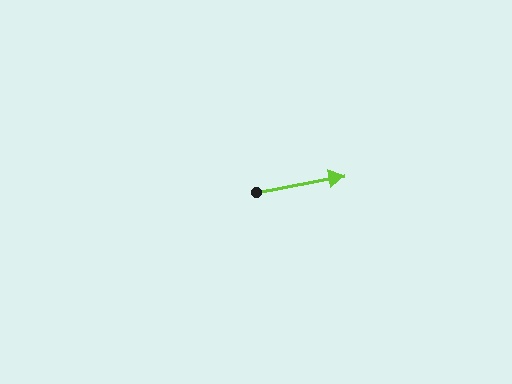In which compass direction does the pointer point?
East.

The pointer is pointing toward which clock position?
Roughly 3 o'clock.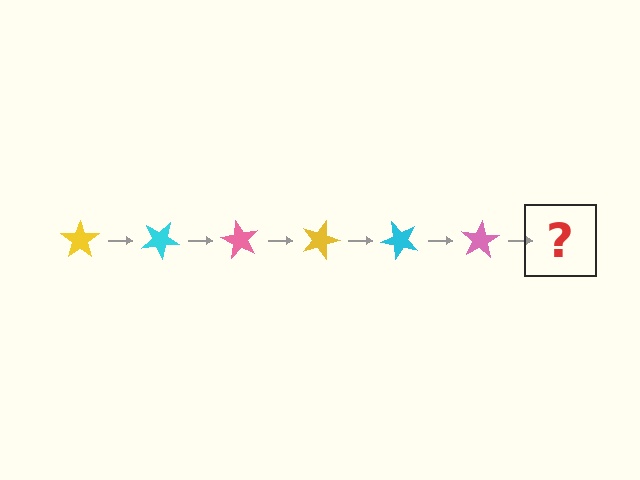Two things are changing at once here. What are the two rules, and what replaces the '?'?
The two rules are that it rotates 30 degrees each step and the color cycles through yellow, cyan, and pink. The '?' should be a yellow star, rotated 180 degrees from the start.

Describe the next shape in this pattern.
It should be a yellow star, rotated 180 degrees from the start.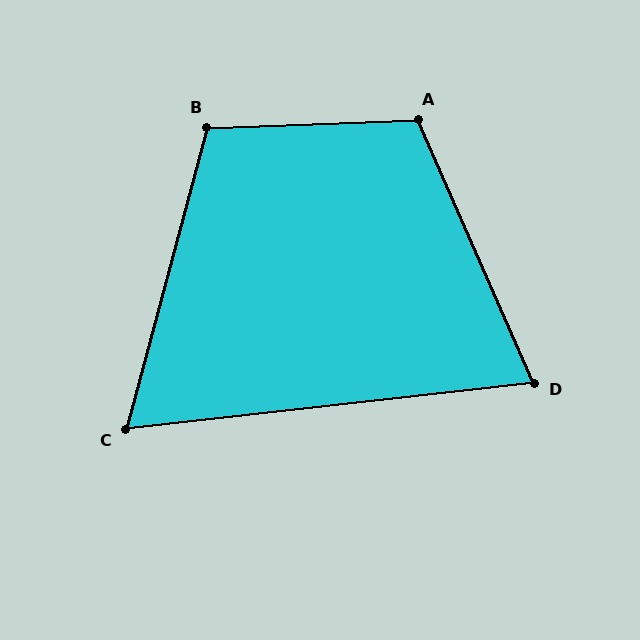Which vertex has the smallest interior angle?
C, at approximately 68 degrees.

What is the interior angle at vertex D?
Approximately 73 degrees (acute).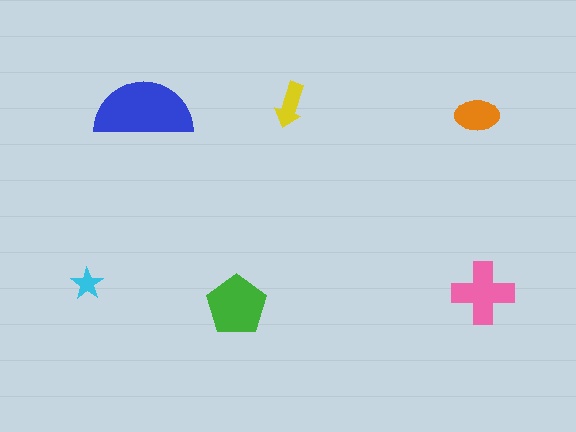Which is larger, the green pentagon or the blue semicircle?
The blue semicircle.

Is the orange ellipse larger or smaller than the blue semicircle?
Smaller.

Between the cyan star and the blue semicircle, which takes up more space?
The blue semicircle.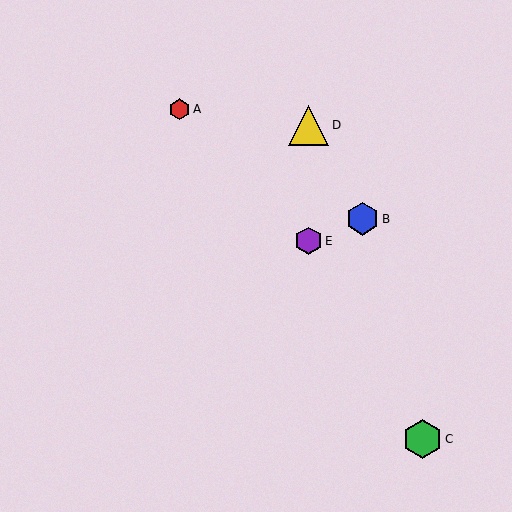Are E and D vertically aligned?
Yes, both are at x≈308.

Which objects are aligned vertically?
Objects D, E are aligned vertically.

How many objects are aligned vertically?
2 objects (D, E) are aligned vertically.